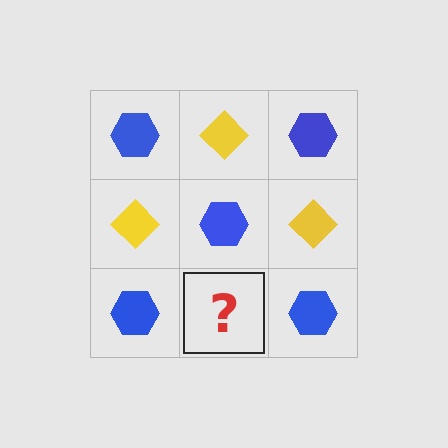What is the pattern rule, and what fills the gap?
The rule is that it alternates blue hexagon and yellow diamond in a checkerboard pattern. The gap should be filled with a yellow diamond.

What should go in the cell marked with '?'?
The missing cell should contain a yellow diamond.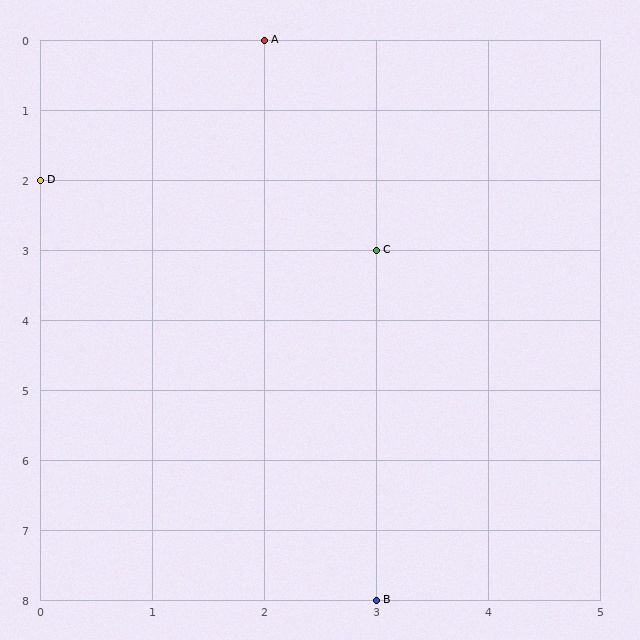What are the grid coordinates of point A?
Point A is at grid coordinates (2, 0).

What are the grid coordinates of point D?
Point D is at grid coordinates (0, 2).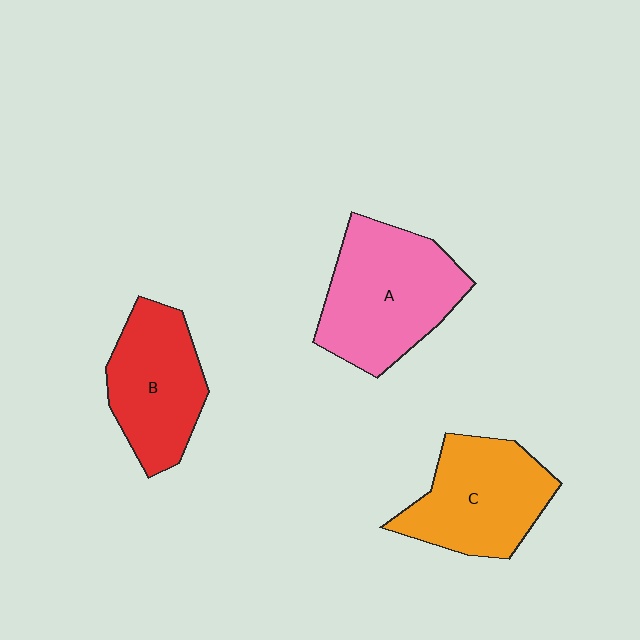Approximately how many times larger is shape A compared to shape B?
Approximately 1.3 times.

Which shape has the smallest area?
Shape B (red).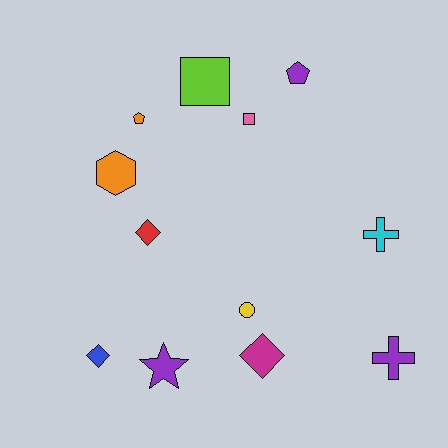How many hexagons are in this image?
There is 1 hexagon.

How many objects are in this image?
There are 12 objects.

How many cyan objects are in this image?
There is 1 cyan object.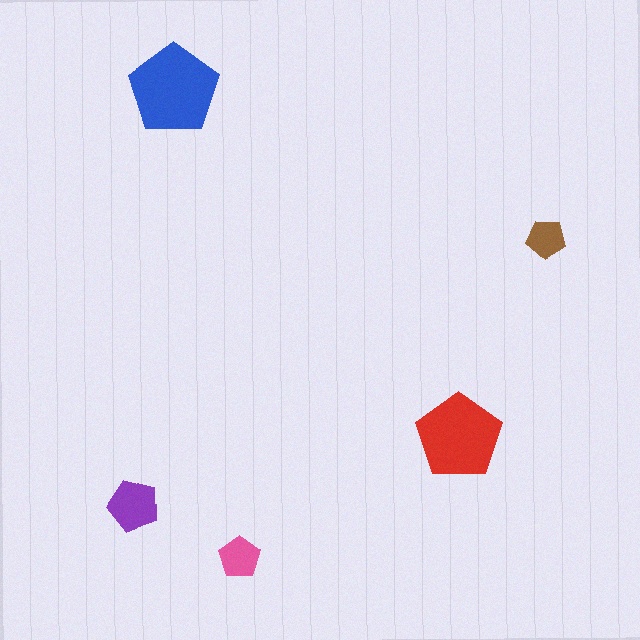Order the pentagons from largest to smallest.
the blue one, the red one, the purple one, the pink one, the brown one.